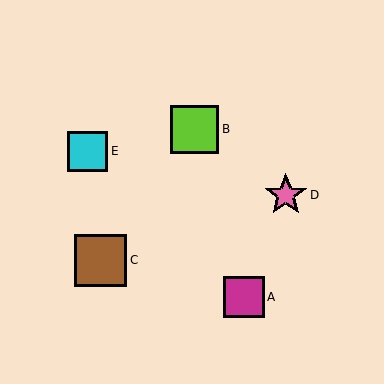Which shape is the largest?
The brown square (labeled C) is the largest.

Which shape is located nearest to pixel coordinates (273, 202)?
The pink star (labeled D) at (286, 195) is nearest to that location.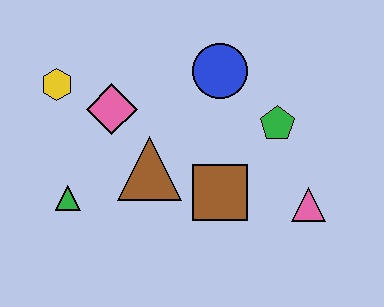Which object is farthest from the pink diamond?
The pink triangle is farthest from the pink diamond.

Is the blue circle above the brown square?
Yes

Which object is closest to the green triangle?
The brown triangle is closest to the green triangle.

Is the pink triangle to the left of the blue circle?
No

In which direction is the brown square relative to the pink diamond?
The brown square is to the right of the pink diamond.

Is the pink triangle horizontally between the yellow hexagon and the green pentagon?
No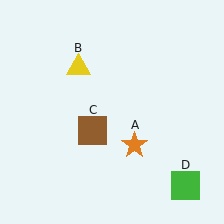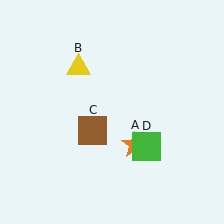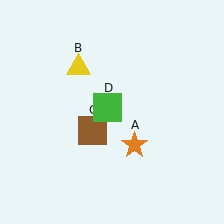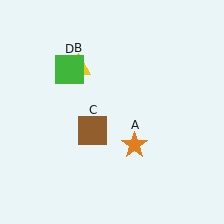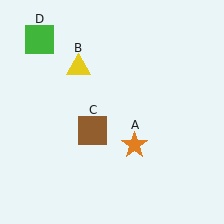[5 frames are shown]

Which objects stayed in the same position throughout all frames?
Orange star (object A) and yellow triangle (object B) and brown square (object C) remained stationary.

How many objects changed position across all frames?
1 object changed position: green square (object D).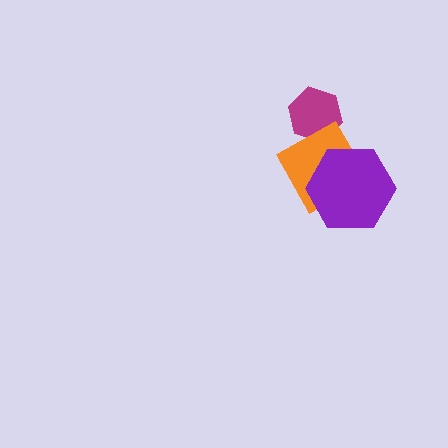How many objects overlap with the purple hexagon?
1 object overlaps with the purple hexagon.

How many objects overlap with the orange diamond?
2 objects overlap with the orange diamond.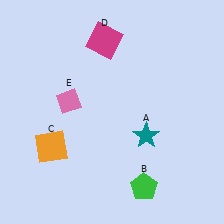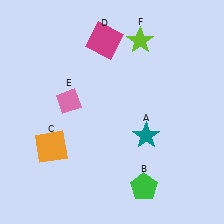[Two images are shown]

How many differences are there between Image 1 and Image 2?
There is 1 difference between the two images.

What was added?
A lime star (F) was added in Image 2.